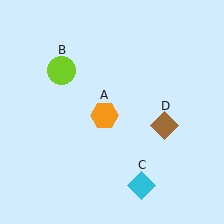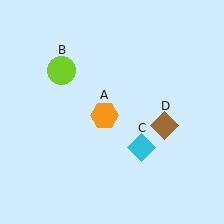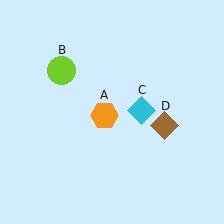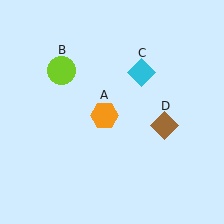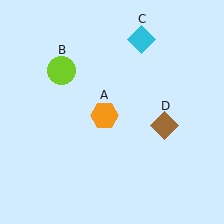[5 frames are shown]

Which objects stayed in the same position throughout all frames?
Orange hexagon (object A) and lime circle (object B) and brown diamond (object D) remained stationary.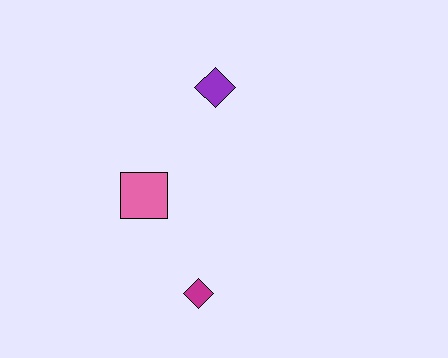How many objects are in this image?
There are 3 objects.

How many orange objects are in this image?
There are no orange objects.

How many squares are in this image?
There is 1 square.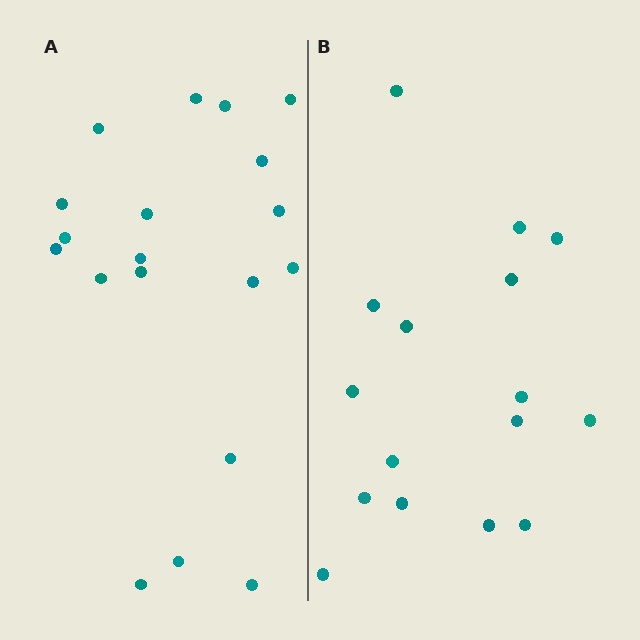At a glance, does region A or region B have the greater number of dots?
Region A (the left region) has more dots.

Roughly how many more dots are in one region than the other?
Region A has just a few more — roughly 2 or 3 more dots than region B.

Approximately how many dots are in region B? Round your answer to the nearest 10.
About 20 dots. (The exact count is 16, which rounds to 20.)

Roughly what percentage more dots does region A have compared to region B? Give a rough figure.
About 20% more.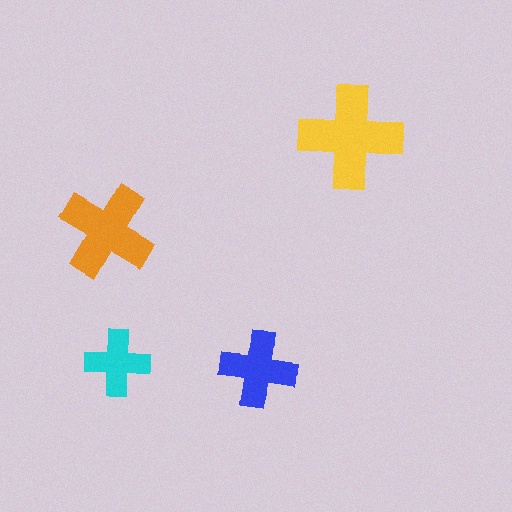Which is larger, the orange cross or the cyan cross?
The orange one.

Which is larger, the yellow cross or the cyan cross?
The yellow one.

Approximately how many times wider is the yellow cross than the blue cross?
About 1.5 times wider.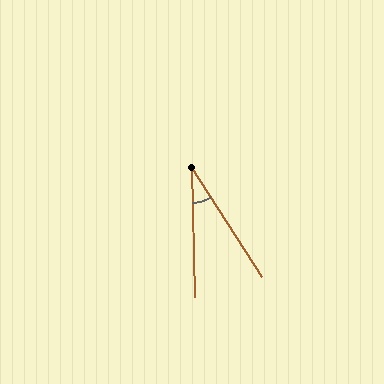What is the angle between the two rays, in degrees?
Approximately 31 degrees.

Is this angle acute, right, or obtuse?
It is acute.